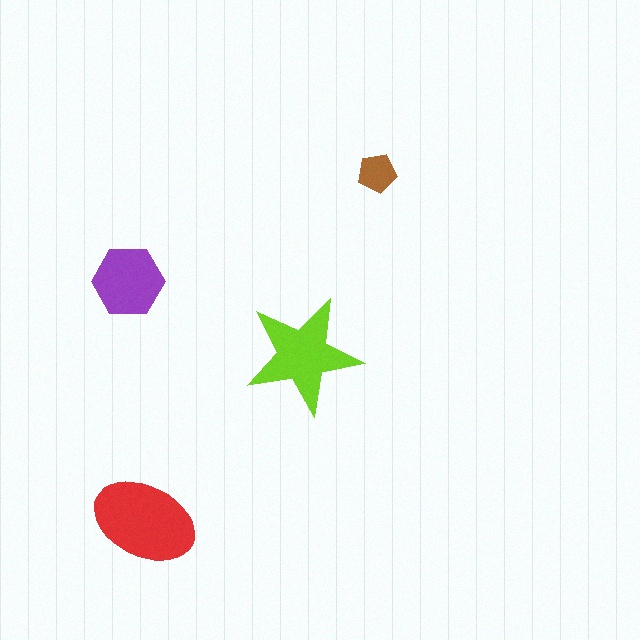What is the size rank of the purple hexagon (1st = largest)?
3rd.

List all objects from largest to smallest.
The red ellipse, the lime star, the purple hexagon, the brown pentagon.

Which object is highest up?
The brown pentagon is topmost.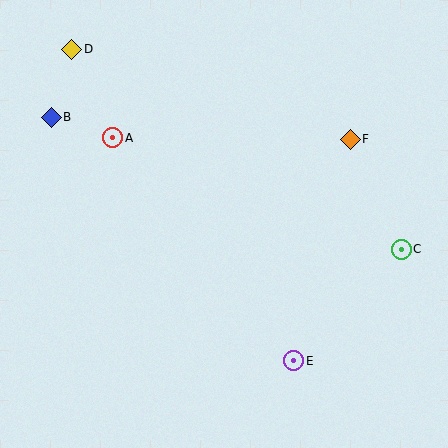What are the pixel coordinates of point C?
Point C is at (401, 249).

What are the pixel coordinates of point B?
Point B is at (51, 117).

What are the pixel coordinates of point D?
Point D is at (72, 49).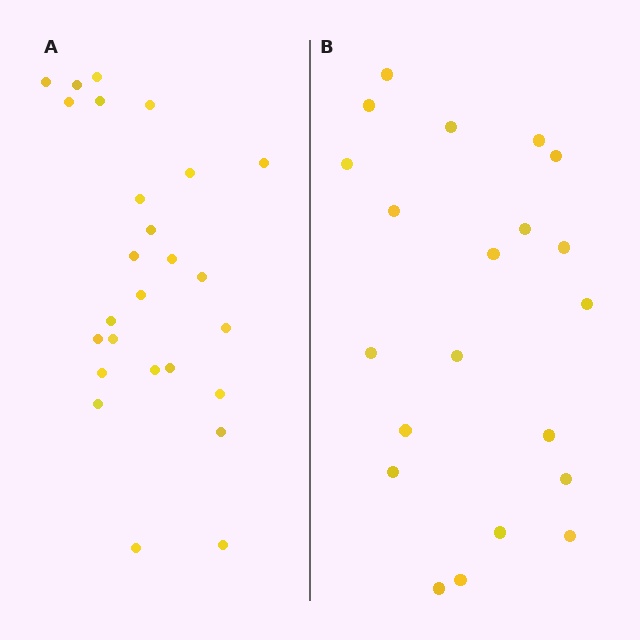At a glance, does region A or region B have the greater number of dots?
Region A (the left region) has more dots.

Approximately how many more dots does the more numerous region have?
Region A has about 5 more dots than region B.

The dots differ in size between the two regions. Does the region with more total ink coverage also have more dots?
No. Region B has more total ink coverage because its dots are larger, but region A actually contains more individual dots. Total area can be misleading — the number of items is what matters here.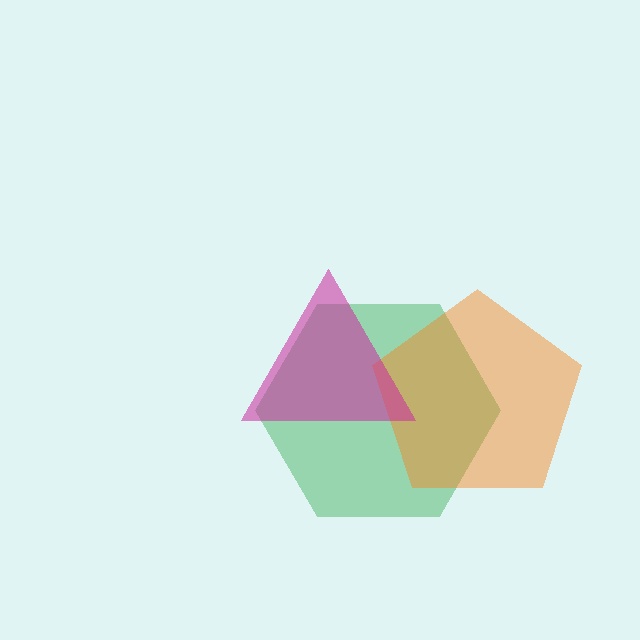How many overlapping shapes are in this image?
There are 3 overlapping shapes in the image.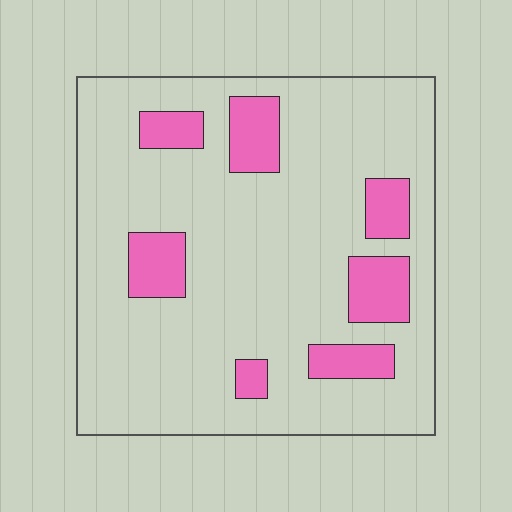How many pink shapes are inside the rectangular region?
7.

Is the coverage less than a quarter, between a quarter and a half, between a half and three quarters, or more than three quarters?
Less than a quarter.